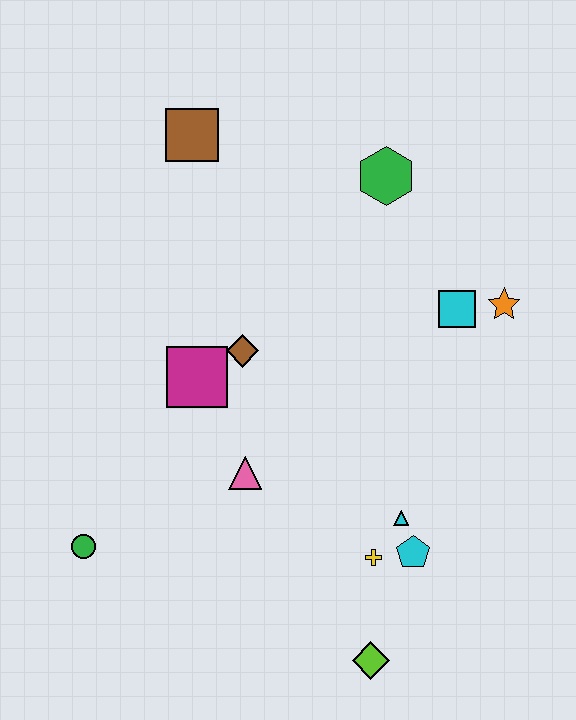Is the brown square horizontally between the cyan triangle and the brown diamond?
No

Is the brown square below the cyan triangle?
No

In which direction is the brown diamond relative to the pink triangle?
The brown diamond is above the pink triangle.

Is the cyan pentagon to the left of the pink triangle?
No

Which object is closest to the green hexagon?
The cyan square is closest to the green hexagon.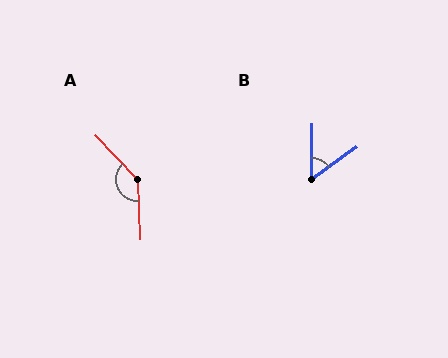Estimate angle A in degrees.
Approximately 139 degrees.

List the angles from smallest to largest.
B (55°), A (139°).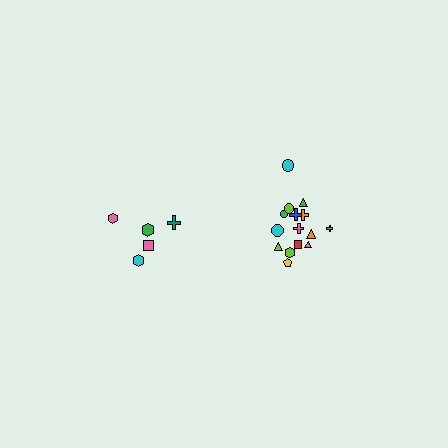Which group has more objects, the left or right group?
The right group.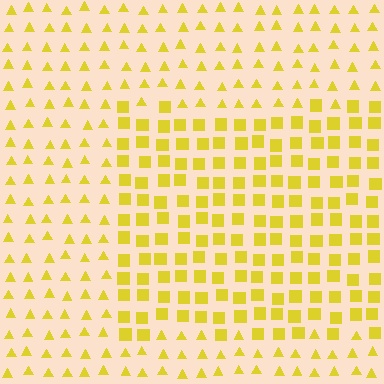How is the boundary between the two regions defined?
The boundary is defined by a change in element shape: squares inside vs. triangles outside. All elements share the same color and spacing.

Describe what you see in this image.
The image is filled with small yellow elements arranged in a uniform grid. A rectangle-shaped region contains squares, while the surrounding area contains triangles. The boundary is defined purely by the change in element shape.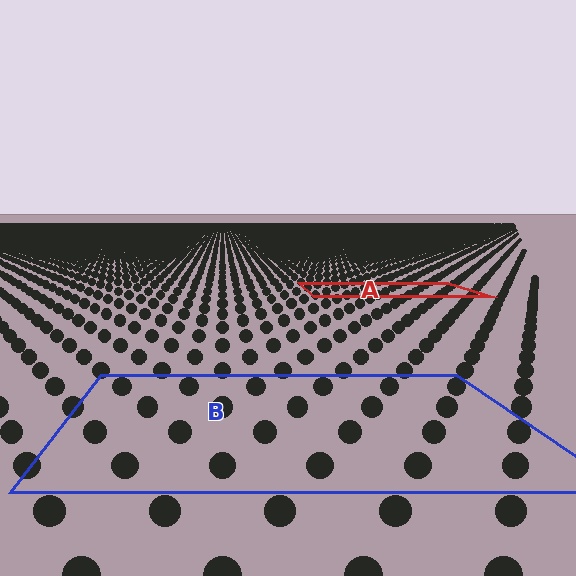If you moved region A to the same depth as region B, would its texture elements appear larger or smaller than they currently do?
They would appear larger. At a closer depth, the same texture elements are projected at a bigger on-screen size.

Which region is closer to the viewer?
Region B is closer. The texture elements there are larger and more spread out.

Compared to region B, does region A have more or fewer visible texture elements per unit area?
Region A has more texture elements per unit area — they are packed more densely because it is farther away.